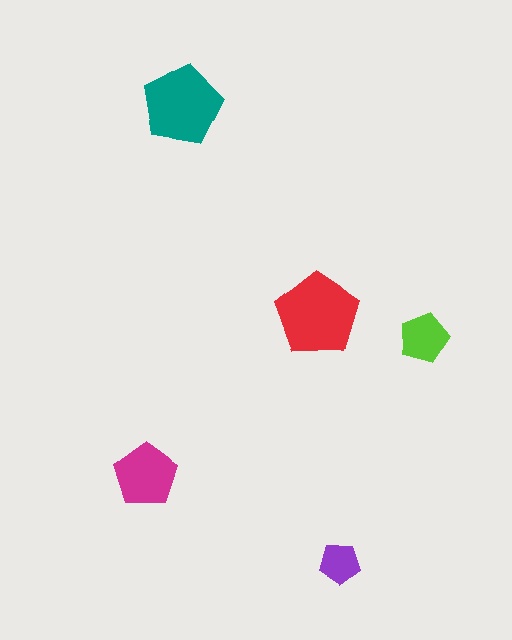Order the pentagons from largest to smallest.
the red one, the teal one, the magenta one, the lime one, the purple one.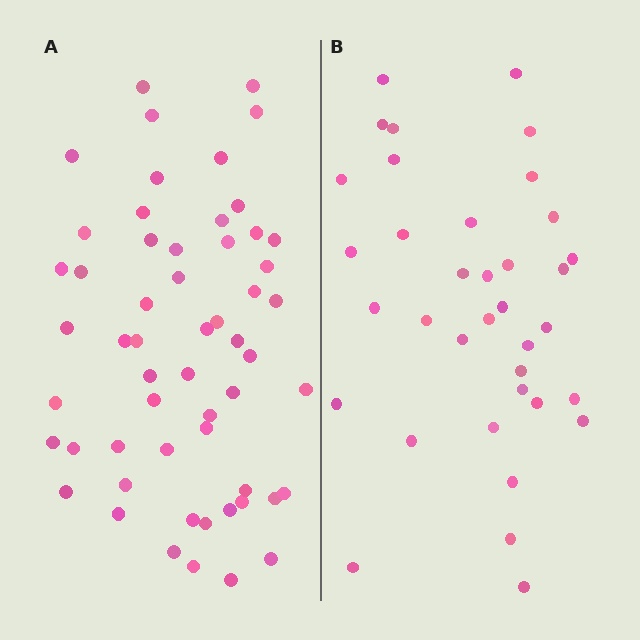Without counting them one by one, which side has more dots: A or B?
Region A (the left region) has more dots.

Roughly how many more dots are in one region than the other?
Region A has approximately 20 more dots than region B.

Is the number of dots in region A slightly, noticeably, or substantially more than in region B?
Region A has substantially more. The ratio is roughly 1.6 to 1.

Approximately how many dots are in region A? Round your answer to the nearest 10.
About 60 dots. (The exact count is 56, which rounds to 60.)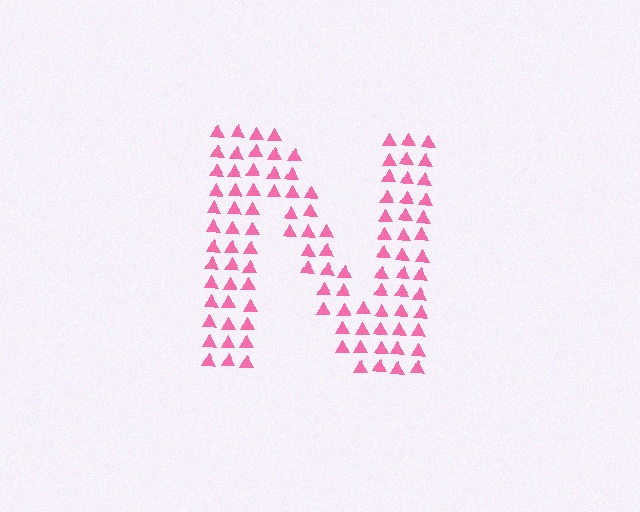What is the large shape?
The large shape is the letter N.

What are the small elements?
The small elements are triangles.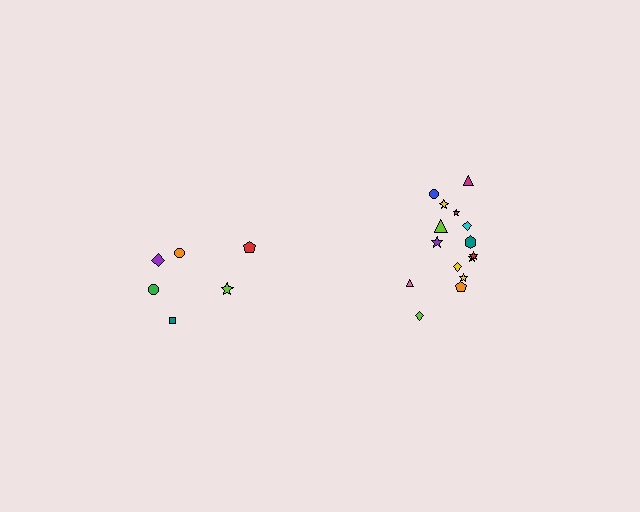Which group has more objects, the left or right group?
The right group.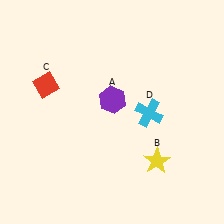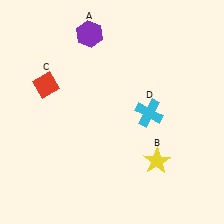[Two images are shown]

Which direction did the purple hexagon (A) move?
The purple hexagon (A) moved up.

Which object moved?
The purple hexagon (A) moved up.